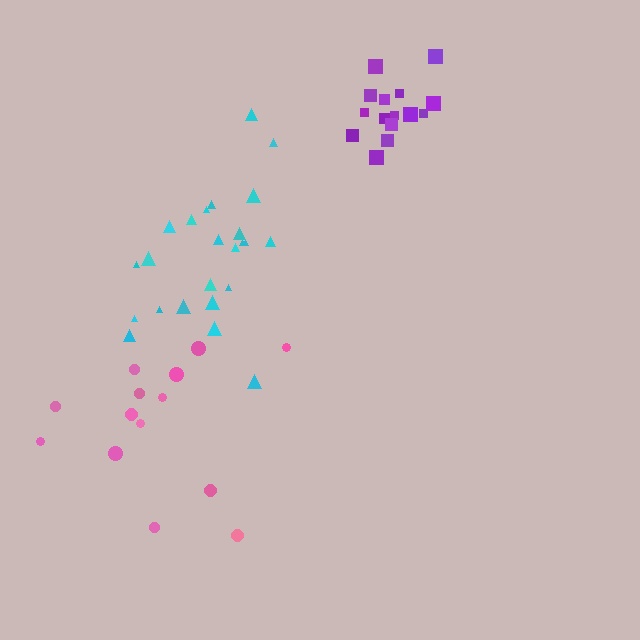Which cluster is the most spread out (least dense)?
Pink.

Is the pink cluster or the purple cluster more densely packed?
Purple.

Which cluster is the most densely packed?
Purple.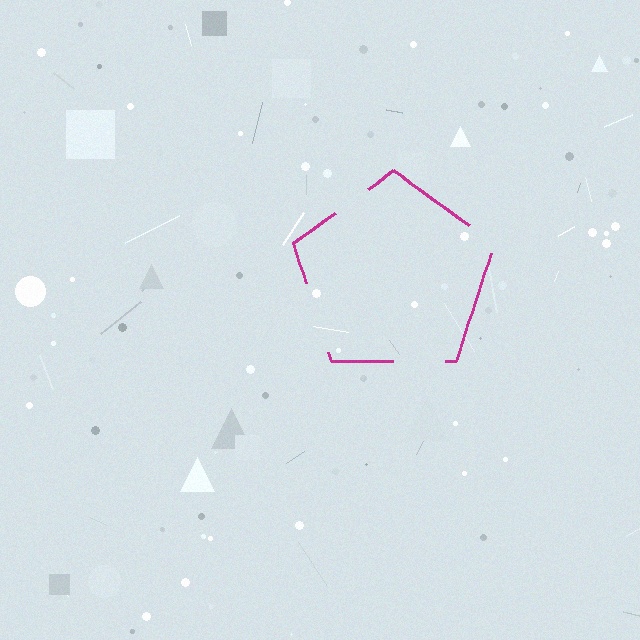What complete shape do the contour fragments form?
The contour fragments form a pentagon.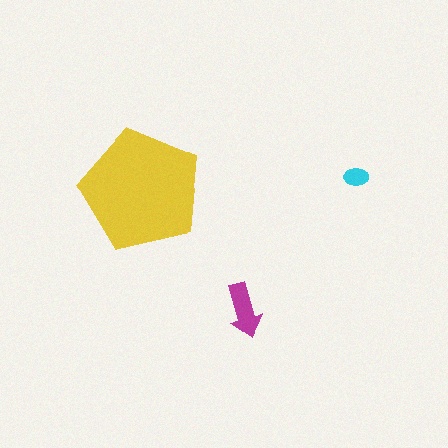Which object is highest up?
The cyan ellipse is topmost.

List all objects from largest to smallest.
The yellow pentagon, the magenta arrow, the cyan ellipse.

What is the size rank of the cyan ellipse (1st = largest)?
3rd.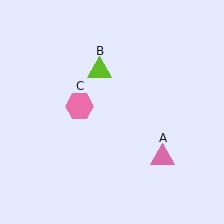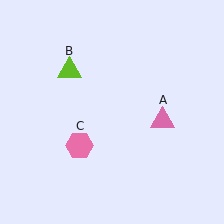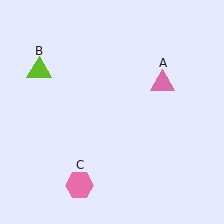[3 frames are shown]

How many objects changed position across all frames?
3 objects changed position: pink triangle (object A), lime triangle (object B), pink hexagon (object C).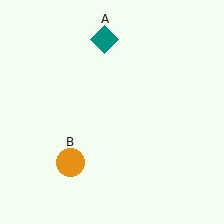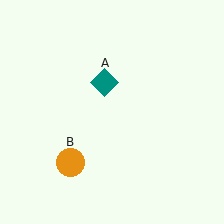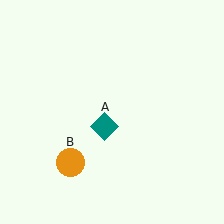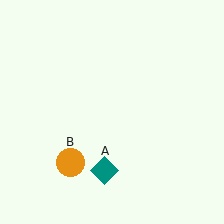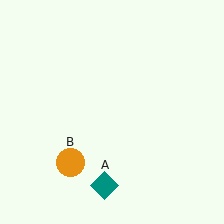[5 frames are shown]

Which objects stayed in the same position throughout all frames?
Orange circle (object B) remained stationary.